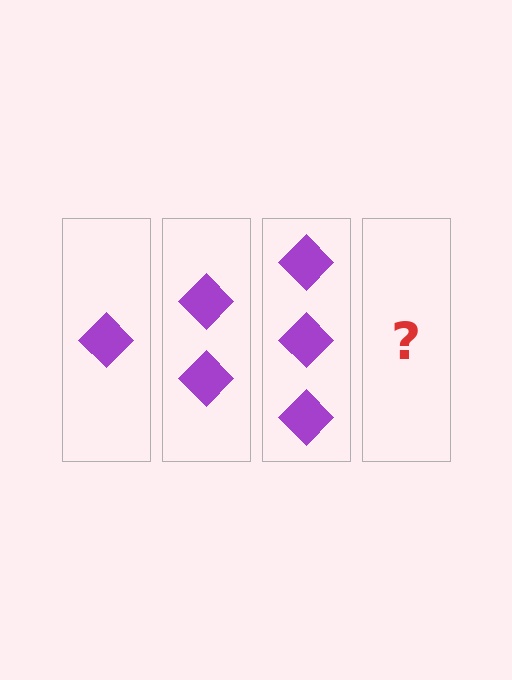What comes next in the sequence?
The next element should be 4 diamonds.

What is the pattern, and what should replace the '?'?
The pattern is that each step adds one more diamond. The '?' should be 4 diamonds.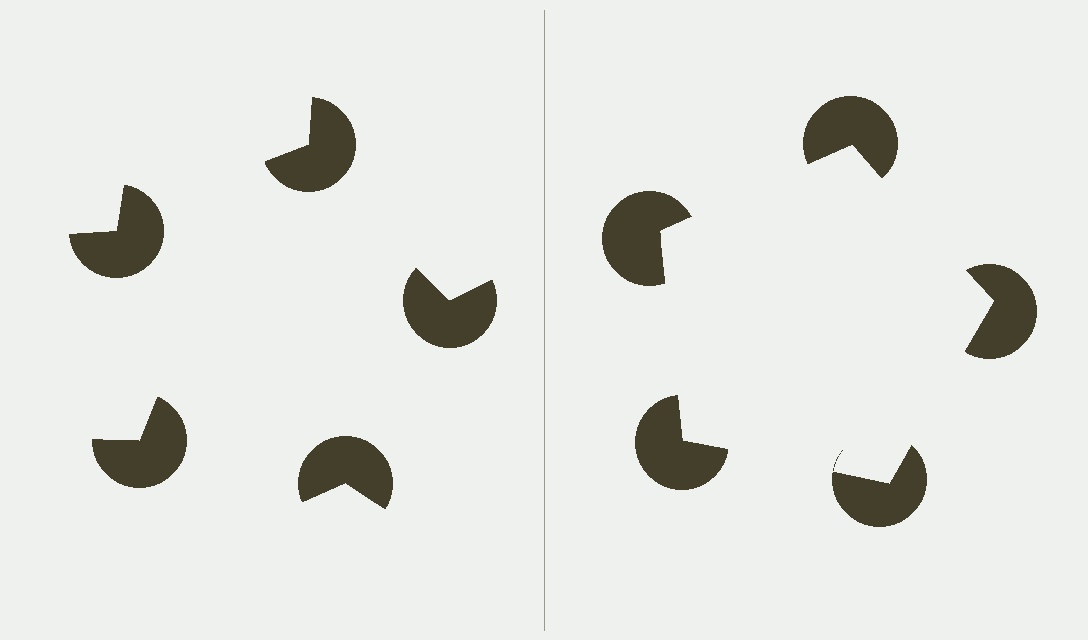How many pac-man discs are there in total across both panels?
10 — 5 on each side.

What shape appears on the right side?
An illusory pentagon.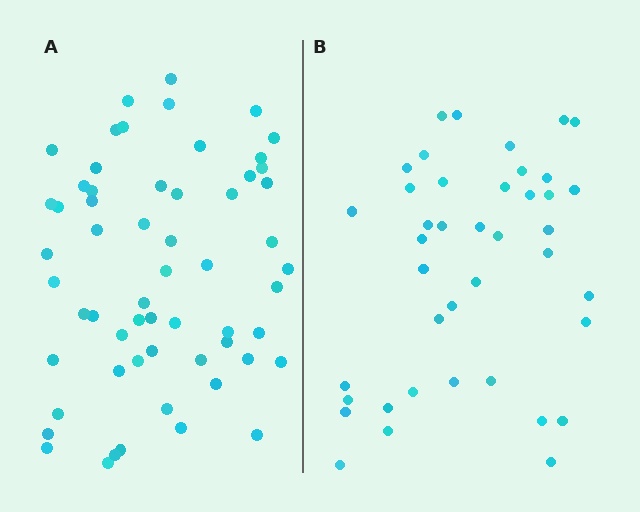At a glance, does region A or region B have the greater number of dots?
Region A (the left region) has more dots.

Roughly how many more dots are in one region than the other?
Region A has approximately 20 more dots than region B.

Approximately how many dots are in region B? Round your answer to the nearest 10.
About 40 dots. (The exact count is 41, which rounds to 40.)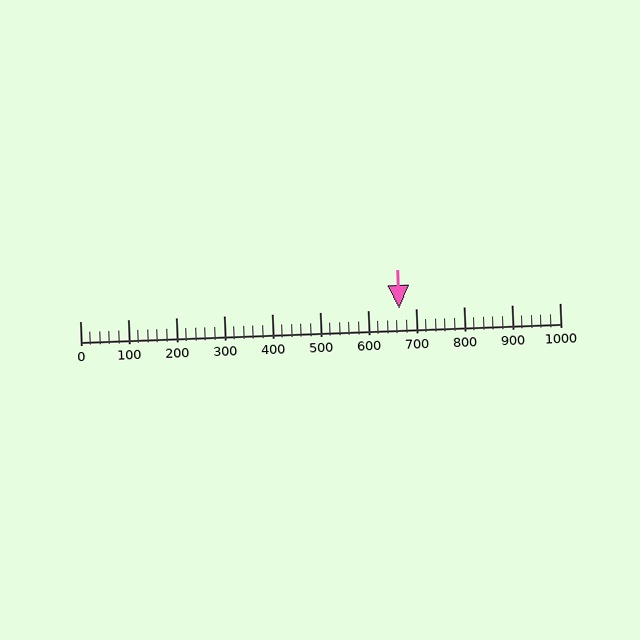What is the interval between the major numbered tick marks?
The major tick marks are spaced 100 units apart.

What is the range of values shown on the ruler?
The ruler shows values from 0 to 1000.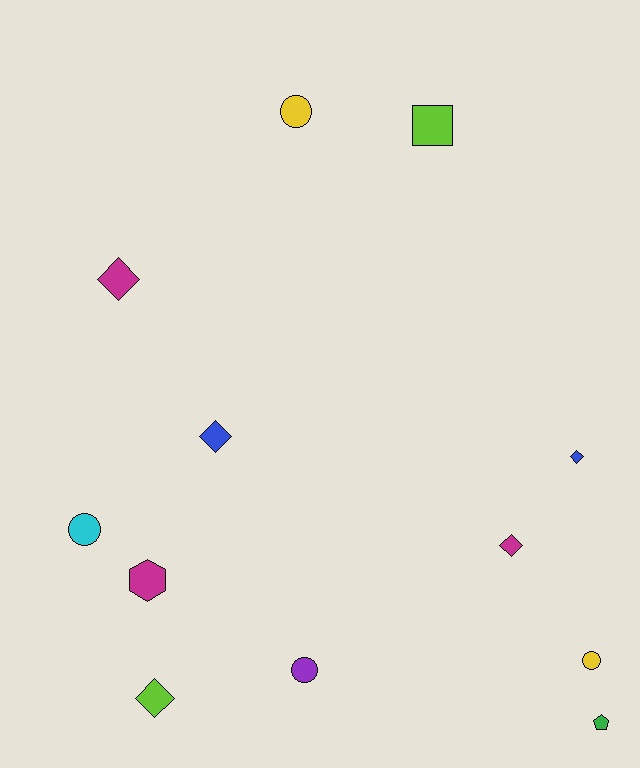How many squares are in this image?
There is 1 square.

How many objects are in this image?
There are 12 objects.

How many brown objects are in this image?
There are no brown objects.